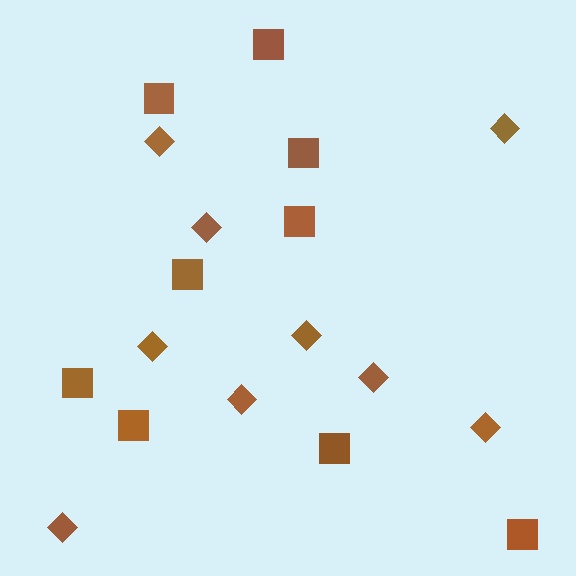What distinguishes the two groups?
There are 2 groups: one group of diamonds (9) and one group of squares (9).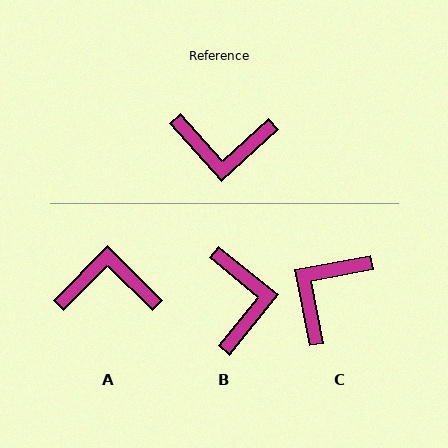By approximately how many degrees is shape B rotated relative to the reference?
Approximately 99 degrees counter-clockwise.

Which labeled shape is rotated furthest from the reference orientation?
A, about 177 degrees away.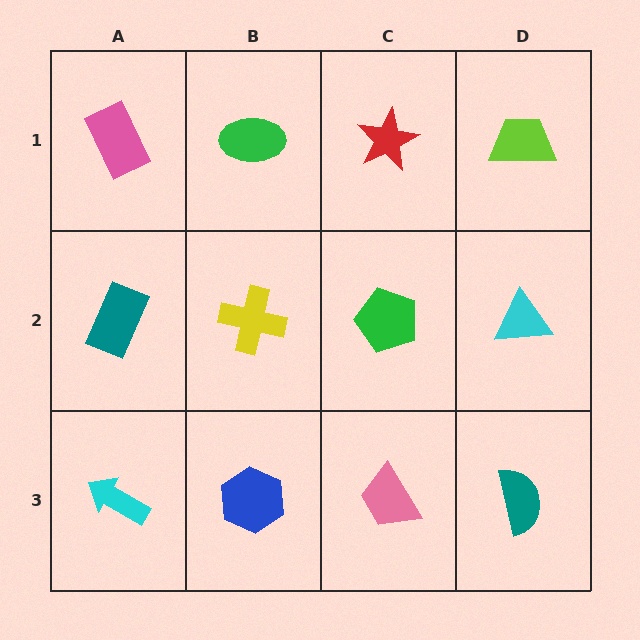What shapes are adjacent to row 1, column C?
A green pentagon (row 2, column C), a green ellipse (row 1, column B), a lime trapezoid (row 1, column D).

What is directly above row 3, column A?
A teal rectangle.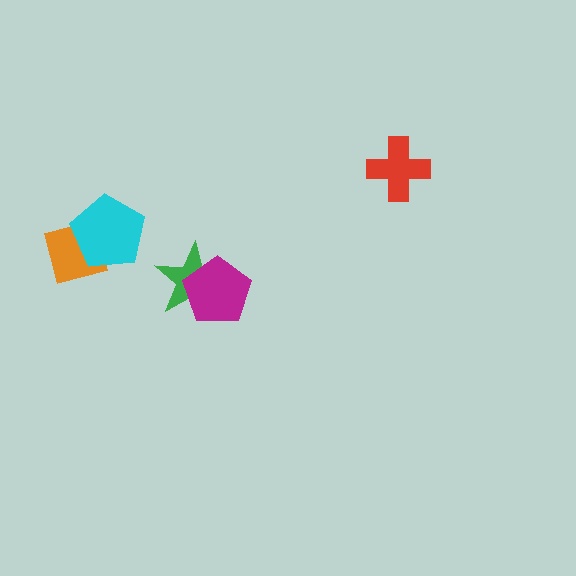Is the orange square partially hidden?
Yes, it is partially covered by another shape.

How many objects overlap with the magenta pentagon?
1 object overlaps with the magenta pentagon.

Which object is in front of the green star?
The magenta pentagon is in front of the green star.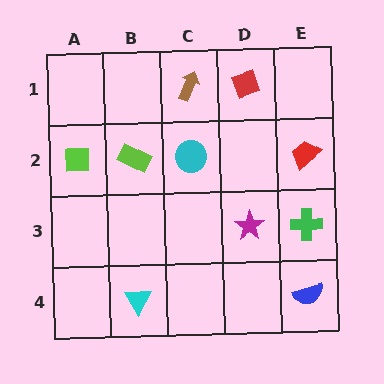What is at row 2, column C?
A cyan circle.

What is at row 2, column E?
A red trapezoid.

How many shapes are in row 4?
2 shapes.